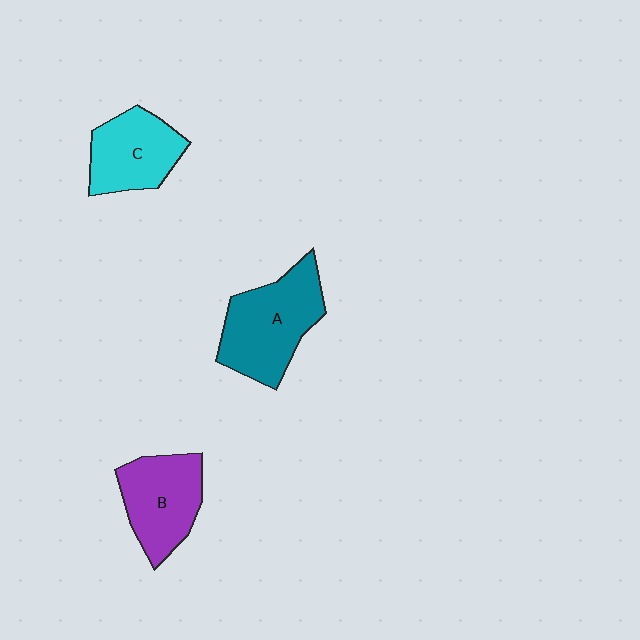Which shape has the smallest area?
Shape C (cyan).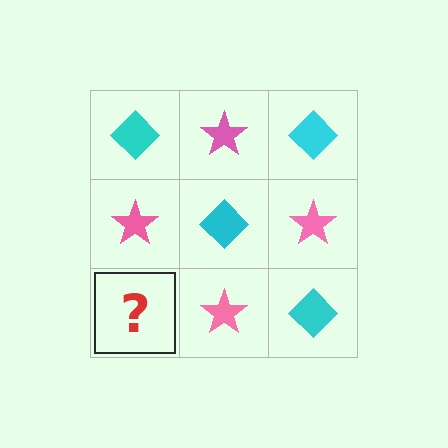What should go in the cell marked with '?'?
The missing cell should contain a cyan diamond.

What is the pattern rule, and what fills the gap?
The rule is that it alternates cyan diamond and pink star in a checkerboard pattern. The gap should be filled with a cyan diamond.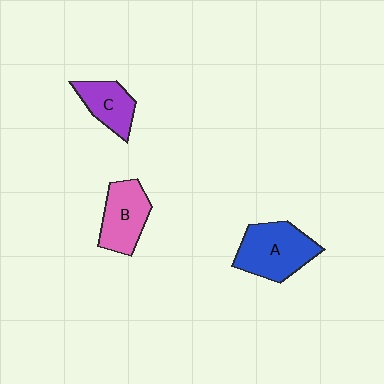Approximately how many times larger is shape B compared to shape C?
Approximately 1.3 times.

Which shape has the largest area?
Shape A (blue).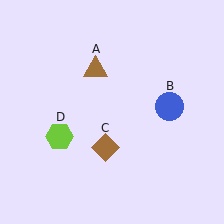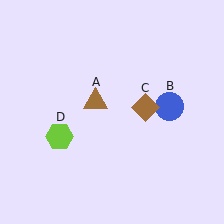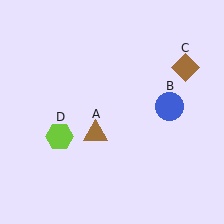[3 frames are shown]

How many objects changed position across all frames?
2 objects changed position: brown triangle (object A), brown diamond (object C).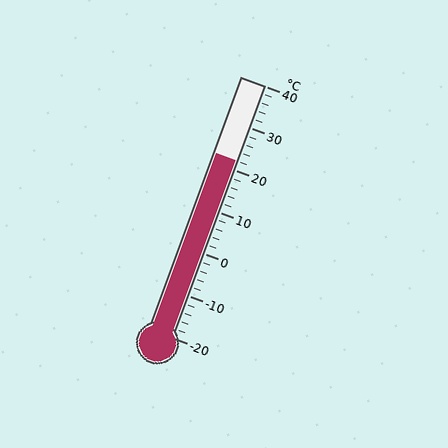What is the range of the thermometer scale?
The thermometer scale ranges from -20°C to 40°C.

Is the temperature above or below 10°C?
The temperature is above 10°C.